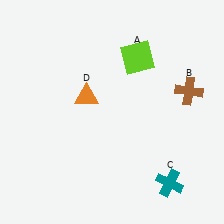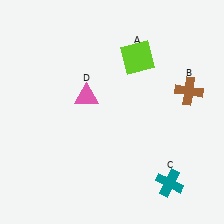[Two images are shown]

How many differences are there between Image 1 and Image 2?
There is 1 difference between the two images.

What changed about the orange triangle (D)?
In Image 1, D is orange. In Image 2, it changed to pink.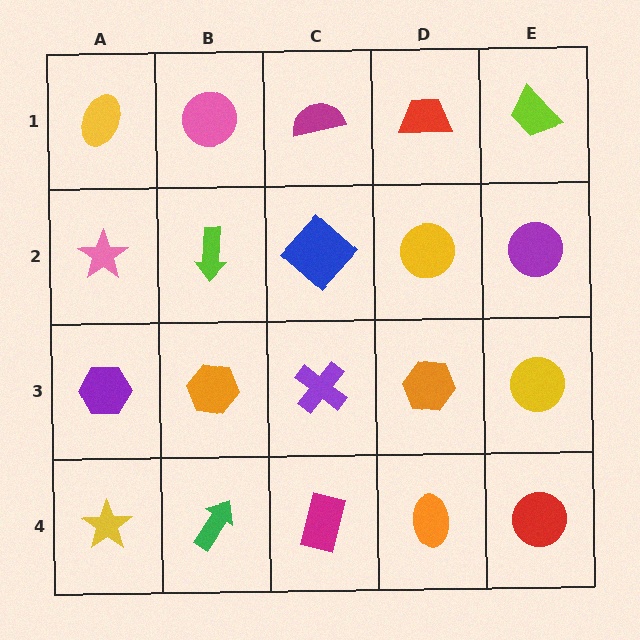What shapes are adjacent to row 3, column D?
A yellow circle (row 2, column D), an orange ellipse (row 4, column D), a purple cross (row 3, column C), a yellow circle (row 3, column E).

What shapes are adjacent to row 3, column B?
A lime arrow (row 2, column B), a green arrow (row 4, column B), a purple hexagon (row 3, column A), a purple cross (row 3, column C).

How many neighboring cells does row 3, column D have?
4.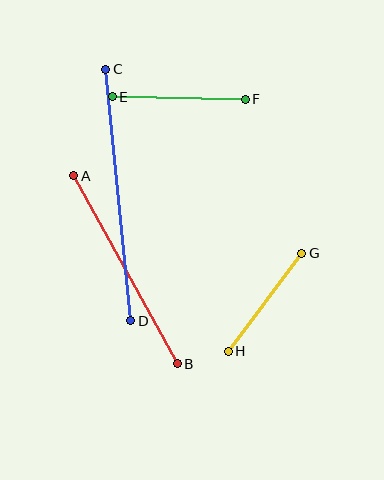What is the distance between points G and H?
The distance is approximately 123 pixels.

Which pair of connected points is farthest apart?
Points C and D are farthest apart.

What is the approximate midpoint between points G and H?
The midpoint is at approximately (265, 302) pixels.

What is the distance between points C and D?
The distance is approximately 253 pixels.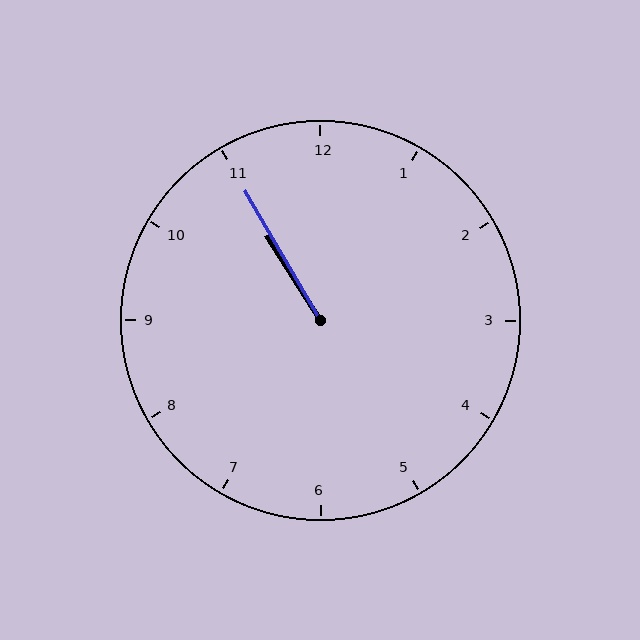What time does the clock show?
10:55.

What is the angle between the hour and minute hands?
Approximately 2 degrees.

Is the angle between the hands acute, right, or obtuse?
It is acute.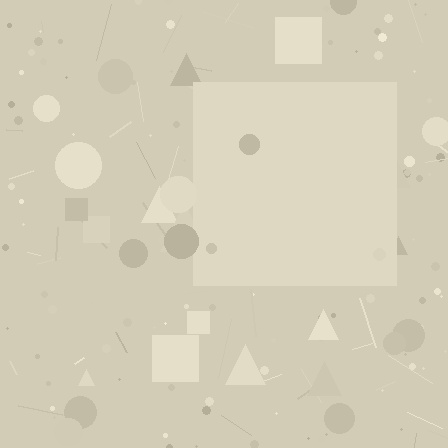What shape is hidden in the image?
A square is hidden in the image.